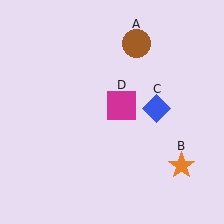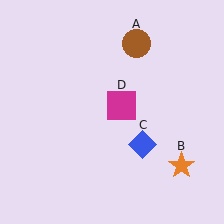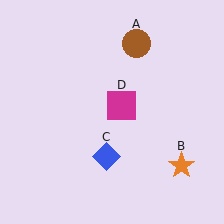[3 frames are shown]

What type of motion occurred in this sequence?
The blue diamond (object C) rotated clockwise around the center of the scene.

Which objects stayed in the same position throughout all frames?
Brown circle (object A) and orange star (object B) and magenta square (object D) remained stationary.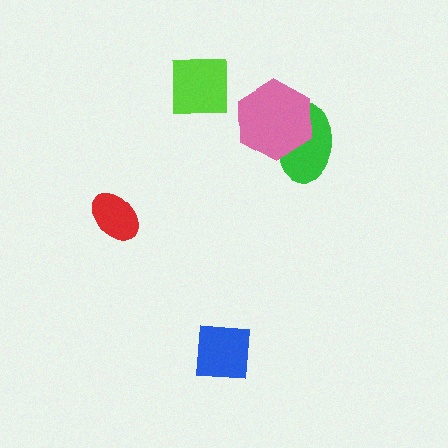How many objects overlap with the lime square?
0 objects overlap with the lime square.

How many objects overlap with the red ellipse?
0 objects overlap with the red ellipse.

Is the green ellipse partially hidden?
Yes, it is partially covered by another shape.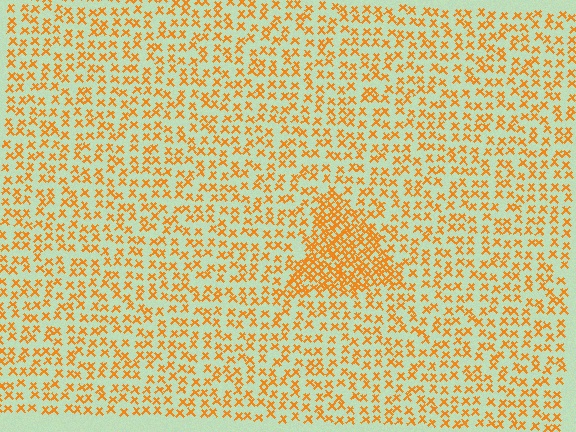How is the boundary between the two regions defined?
The boundary is defined by a change in element density (approximately 2.2x ratio). All elements are the same color, size, and shape.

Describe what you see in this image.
The image contains small orange elements arranged at two different densities. A triangle-shaped region is visible where the elements are more densely packed than the surrounding area.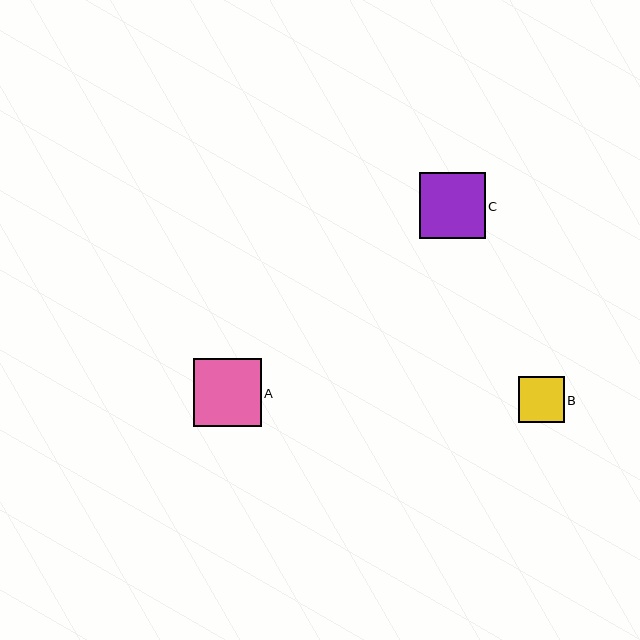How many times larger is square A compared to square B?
Square A is approximately 1.5 times the size of square B.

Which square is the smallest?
Square B is the smallest with a size of approximately 46 pixels.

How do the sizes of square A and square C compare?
Square A and square C are approximately the same size.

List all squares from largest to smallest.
From largest to smallest: A, C, B.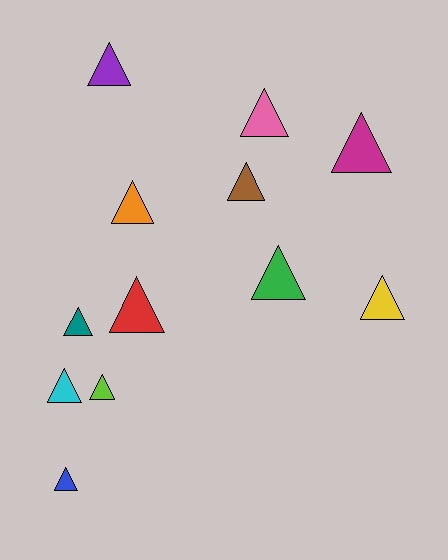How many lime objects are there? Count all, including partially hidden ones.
There is 1 lime object.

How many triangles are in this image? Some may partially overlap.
There are 12 triangles.